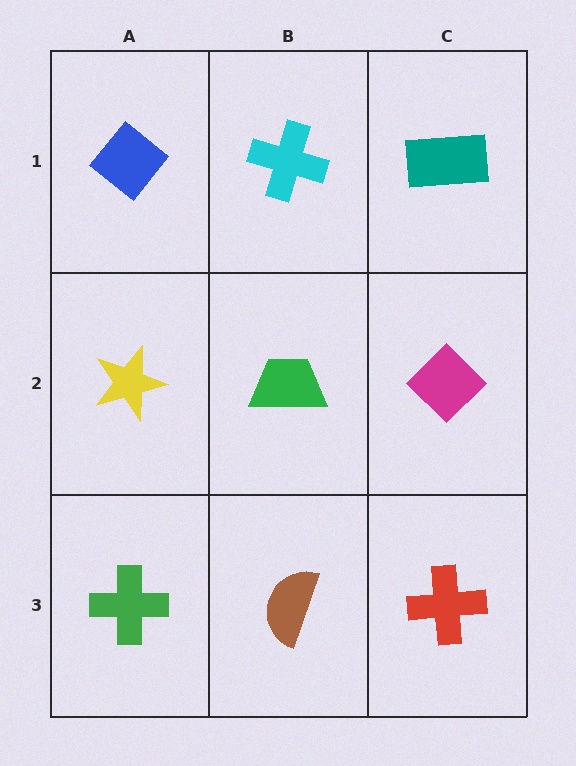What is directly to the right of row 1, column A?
A cyan cross.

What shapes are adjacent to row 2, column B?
A cyan cross (row 1, column B), a brown semicircle (row 3, column B), a yellow star (row 2, column A), a magenta diamond (row 2, column C).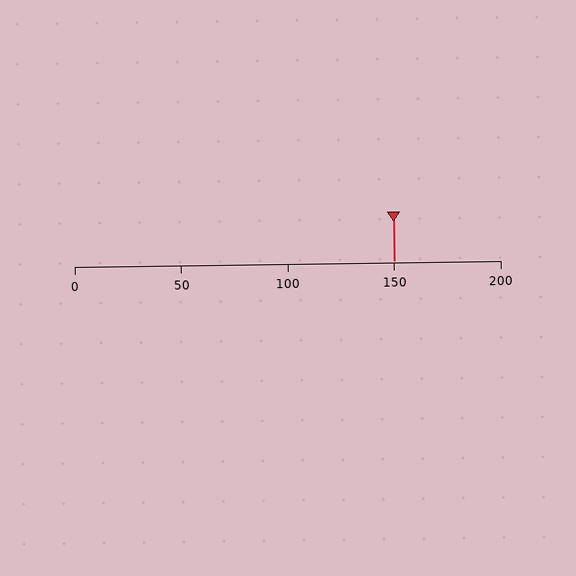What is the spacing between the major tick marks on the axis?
The major ticks are spaced 50 apart.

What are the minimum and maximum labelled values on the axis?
The axis runs from 0 to 200.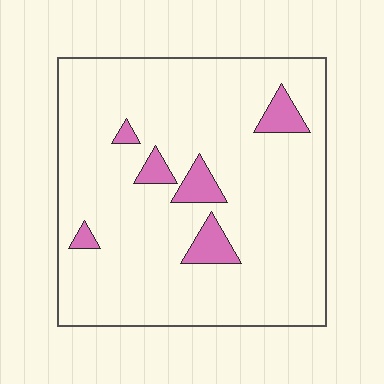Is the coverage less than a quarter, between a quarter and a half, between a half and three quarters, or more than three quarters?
Less than a quarter.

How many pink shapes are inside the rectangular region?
6.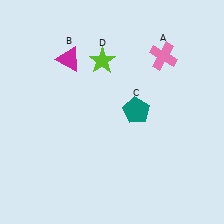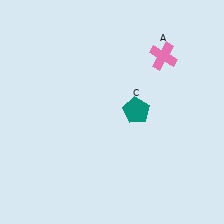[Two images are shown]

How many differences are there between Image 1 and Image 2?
There are 2 differences between the two images.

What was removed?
The lime star (D), the magenta triangle (B) were removed in Image 2.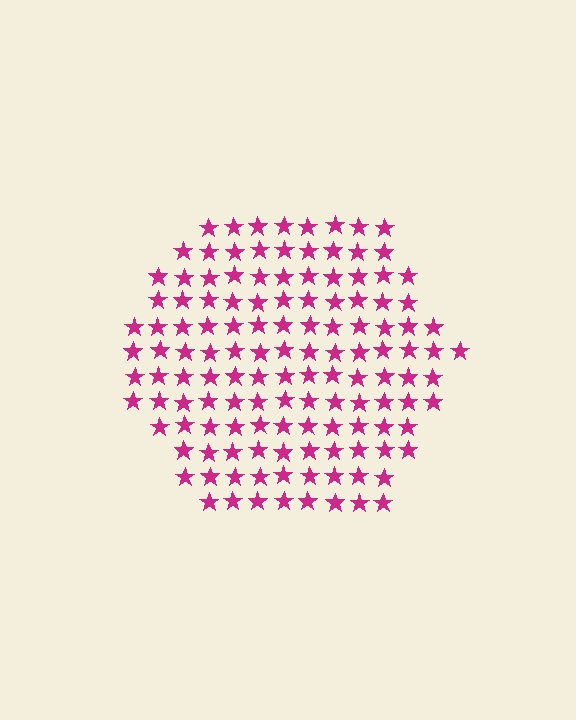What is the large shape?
The large shape is a hexagon.